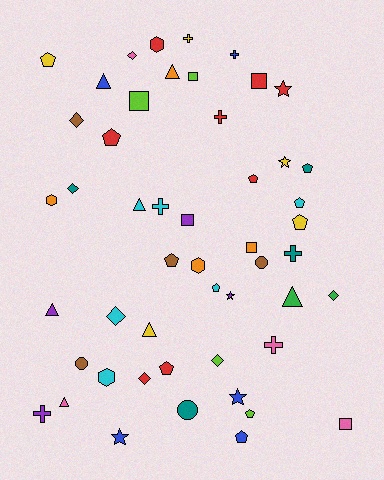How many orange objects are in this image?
There are 4 orange objects.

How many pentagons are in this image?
There are 11 pentagons.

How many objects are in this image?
There are 50 objects.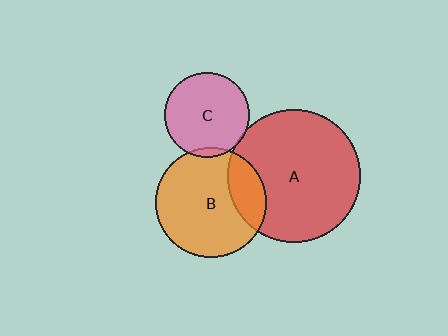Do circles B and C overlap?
Yes.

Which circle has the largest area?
Circle A (red).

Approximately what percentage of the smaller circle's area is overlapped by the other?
Approximately 5%.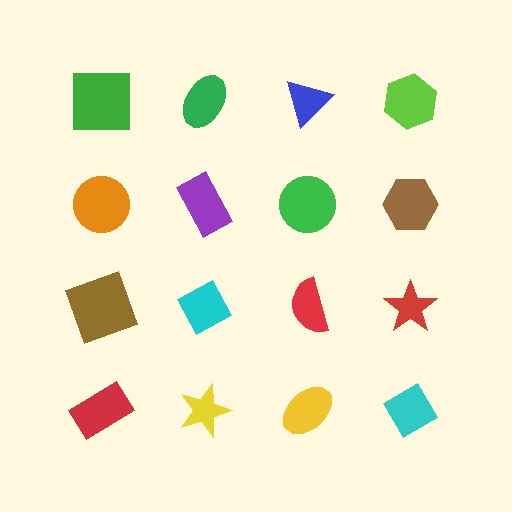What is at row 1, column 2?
A green ellipse.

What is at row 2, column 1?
An orange circle.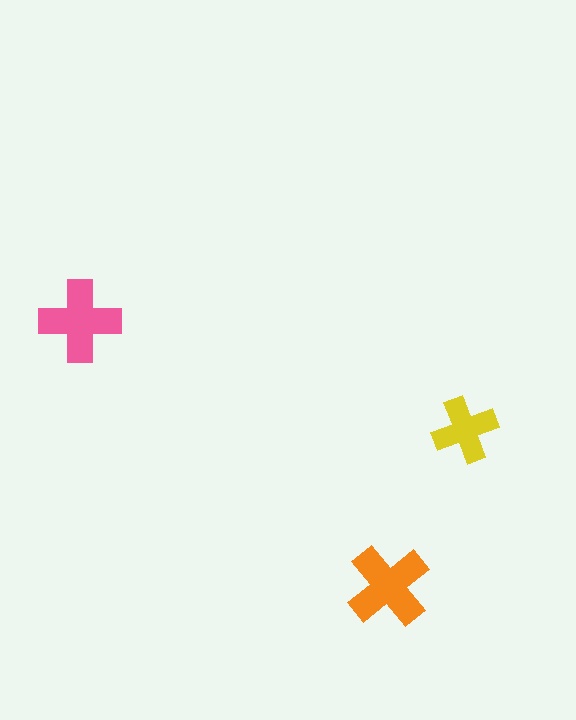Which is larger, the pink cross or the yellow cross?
The pink one.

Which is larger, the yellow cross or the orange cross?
The orange one.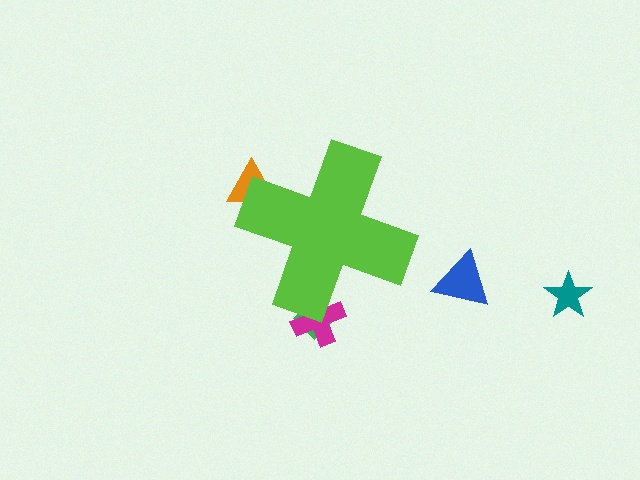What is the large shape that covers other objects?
A lime cross.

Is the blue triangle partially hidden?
No, the blue triangle is fully visible.